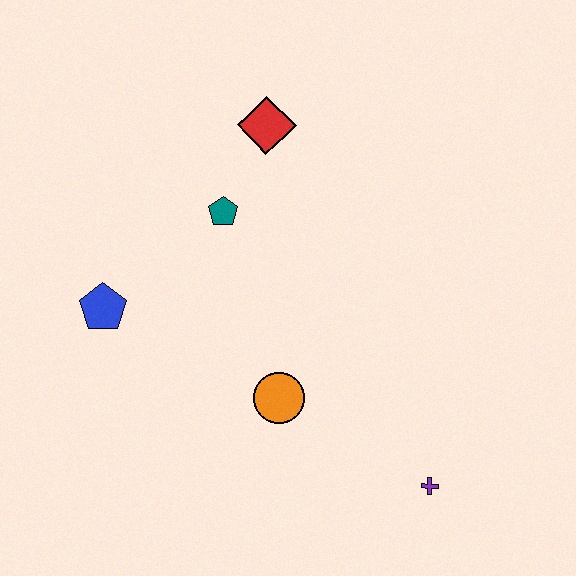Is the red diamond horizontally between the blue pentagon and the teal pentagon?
No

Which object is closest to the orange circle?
The purple cross is closest to the orange circle.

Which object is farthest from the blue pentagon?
The purple cross is farthest from the blue pentagon.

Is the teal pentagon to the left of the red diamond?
Yes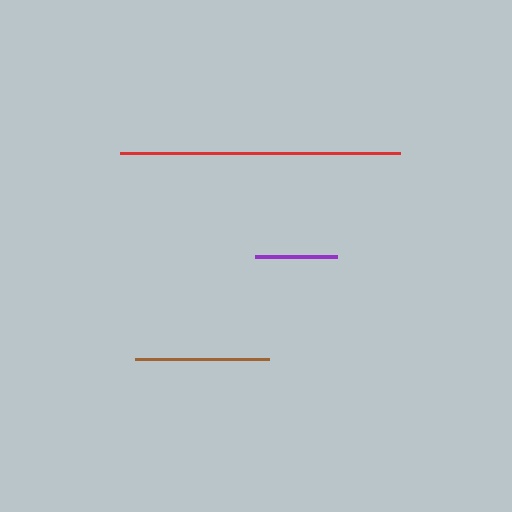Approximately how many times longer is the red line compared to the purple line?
The red line is approximately 3.4 times the length of the purple line.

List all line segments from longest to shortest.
From longest to shortest: red, brown, purple.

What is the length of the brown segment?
The brown segment is approximately 133 pixels long.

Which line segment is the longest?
The red line is the longest at approximately 279 pixels.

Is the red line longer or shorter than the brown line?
The red line is longer than the brown line.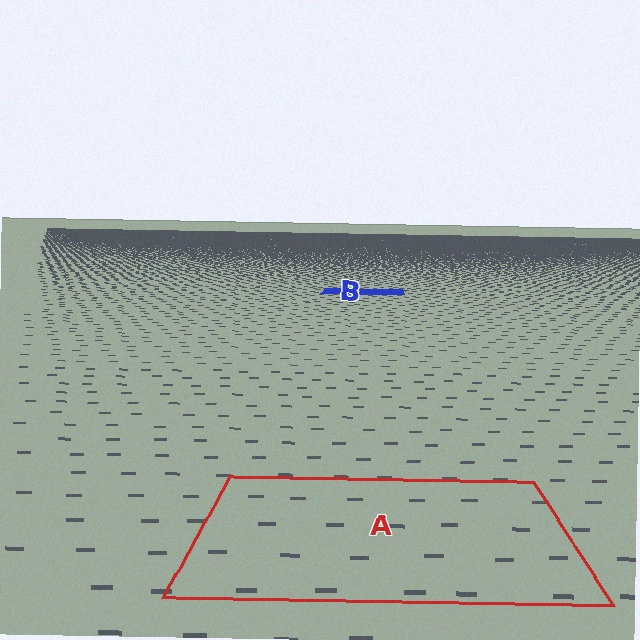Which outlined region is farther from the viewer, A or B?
Region B is farther from the viewer — the texture elements inside it appear smaller and more densely packed.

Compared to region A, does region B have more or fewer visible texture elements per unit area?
Region B has more texture elements per unit area — they are packed more densely because it is farther away.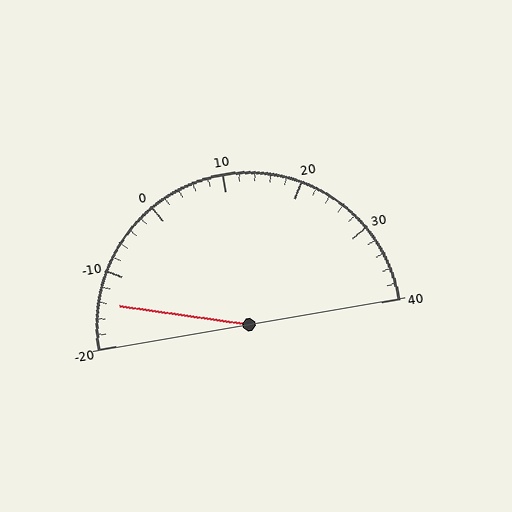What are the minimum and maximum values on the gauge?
The gauge ranges from -20 to 40.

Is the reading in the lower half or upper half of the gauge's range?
The reading is in the lower half of the range (-20 to 40).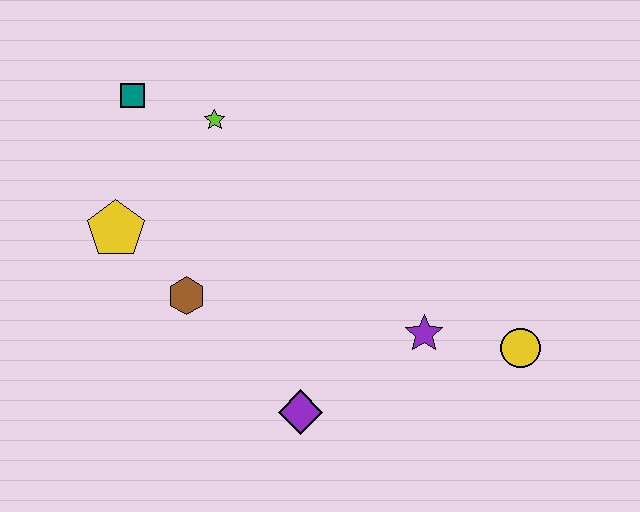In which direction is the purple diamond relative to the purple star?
The purple diamond is to the left of the purple star.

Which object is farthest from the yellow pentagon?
The yellow circle is farthest from the yellow pentagon.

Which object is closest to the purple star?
The yellow circle is closest to the purple star.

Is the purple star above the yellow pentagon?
No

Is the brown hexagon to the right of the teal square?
Yes